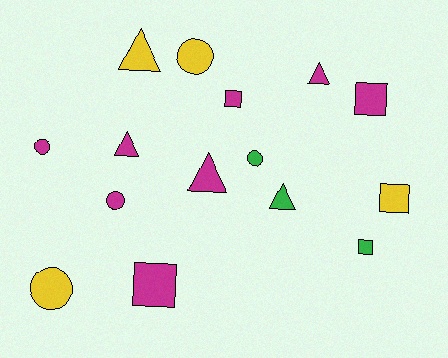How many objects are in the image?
There are 15 objects.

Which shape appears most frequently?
Triangle, with 5 objects.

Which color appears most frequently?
Magenta, with 8 objects.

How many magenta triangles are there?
There are 3 magenta triangles.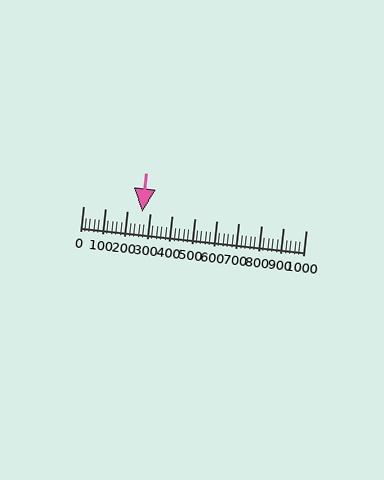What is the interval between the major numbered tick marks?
The major tick marks are spaced 100 units apart.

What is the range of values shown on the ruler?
The ruler shows values from 0 to 1000.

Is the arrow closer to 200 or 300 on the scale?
The arrow is closer to 300.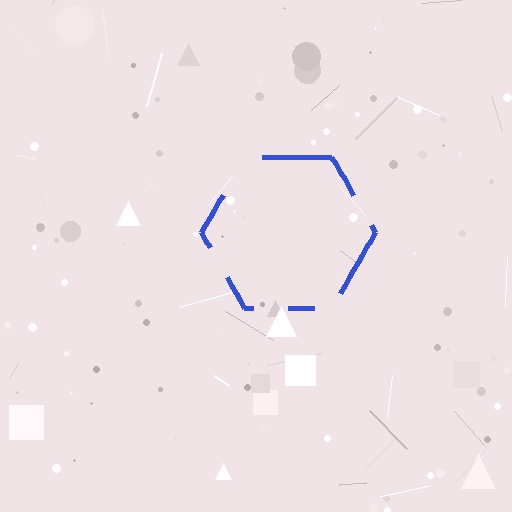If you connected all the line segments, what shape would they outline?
They would outline a hexagon.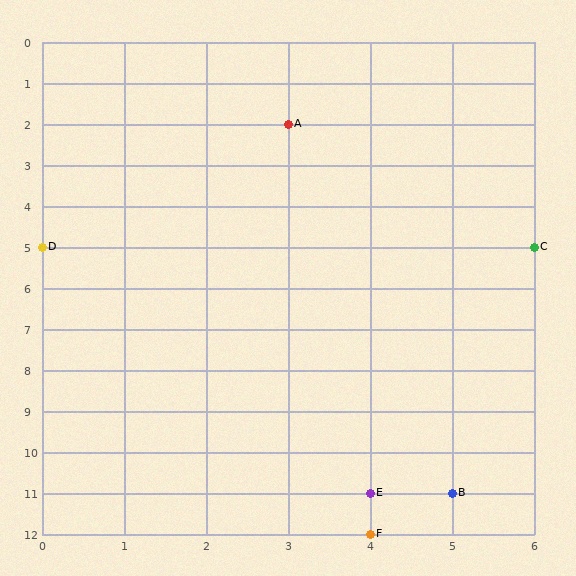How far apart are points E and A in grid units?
Points E and A are 1 column and 9 rows apart (about 9.1 grid units diagonally).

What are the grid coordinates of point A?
Point A is at grid coordinates (3, 2).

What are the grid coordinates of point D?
Point D is at grid coordinates (0, 5).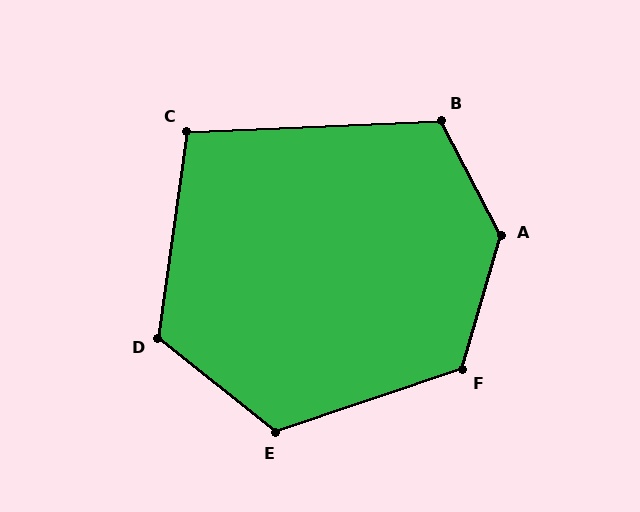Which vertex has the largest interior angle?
A, at approximately 137 degrees.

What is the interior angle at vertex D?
Approximately 121 degrees (obtuse).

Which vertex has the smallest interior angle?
C, at approximately 101 degrees.